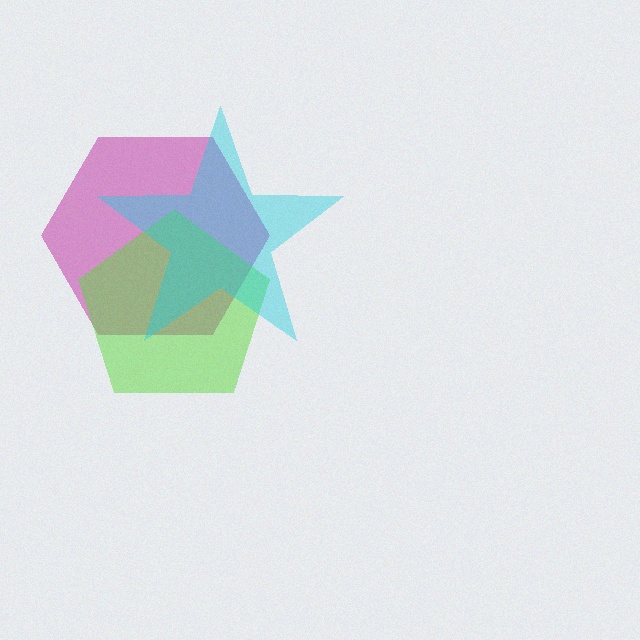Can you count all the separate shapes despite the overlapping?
Yes, there are 3 separate shapes.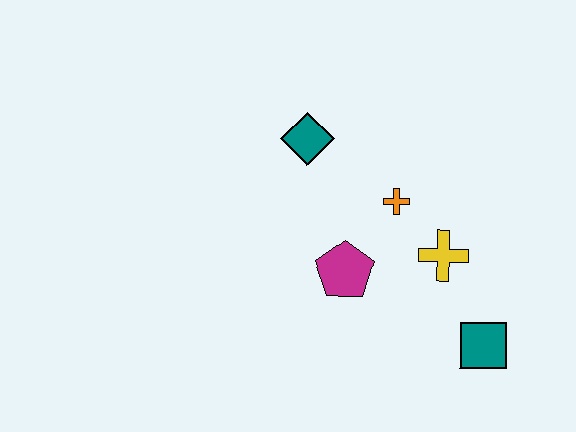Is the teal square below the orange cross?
Yes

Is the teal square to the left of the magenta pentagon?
No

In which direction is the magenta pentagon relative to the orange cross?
The magenta pentagon is below the orange cross.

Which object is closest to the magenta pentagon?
The orange cross is closest to the magenta pentagon.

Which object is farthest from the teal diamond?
The teal square is farthest from the teal diamond.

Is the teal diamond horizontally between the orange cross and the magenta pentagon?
No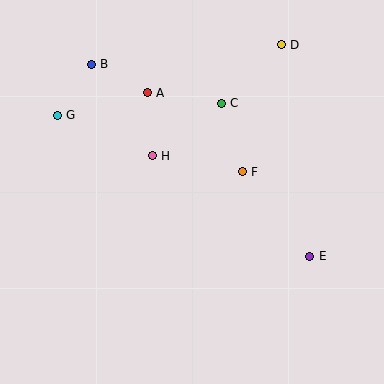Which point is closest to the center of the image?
Point H at (152, 156) is closest to the center.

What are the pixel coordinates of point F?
Point F is at (242, 172).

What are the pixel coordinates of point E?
Point E is at (310, 256).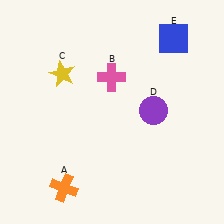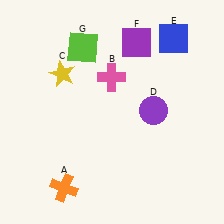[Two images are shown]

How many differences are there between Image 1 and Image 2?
There are 2 differences between the two images.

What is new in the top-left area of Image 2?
A lime square (G) was added in the top-left area of Image 2.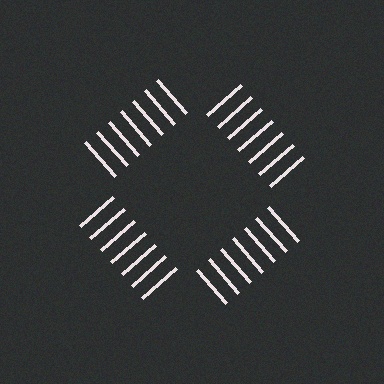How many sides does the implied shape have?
4 sides — the line-ends trace a square.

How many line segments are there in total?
28 — 7 along each of the 4 edges.